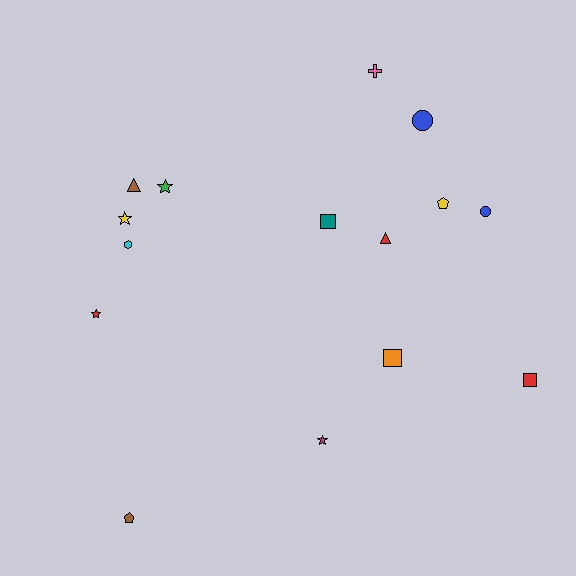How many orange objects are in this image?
There is 1 orange object.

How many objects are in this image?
There are 15 objects.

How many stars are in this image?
There are 4 stars.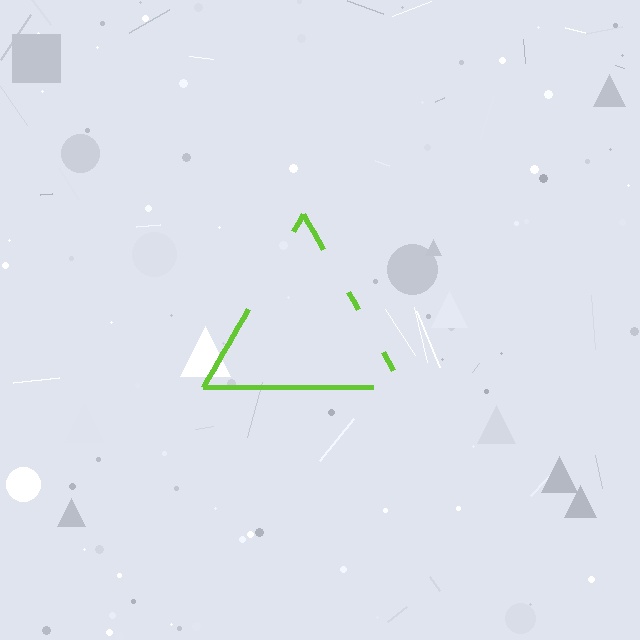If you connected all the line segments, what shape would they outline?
They would outline a triangle.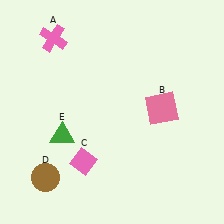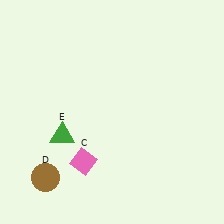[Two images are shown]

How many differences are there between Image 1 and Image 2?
There are 2 differences between the two images.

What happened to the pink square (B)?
The pink square (B) was removed in Image 2. It was in the top-right area of Image 1.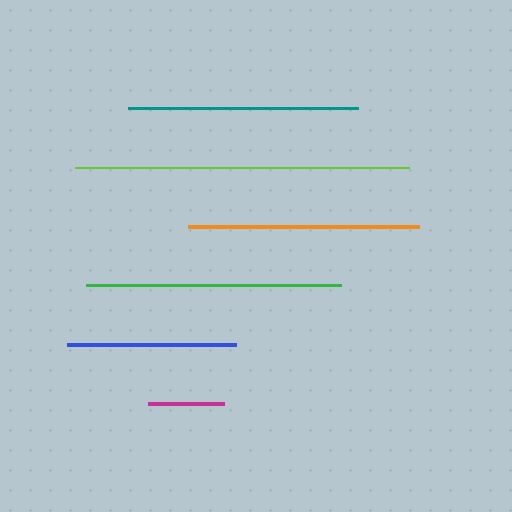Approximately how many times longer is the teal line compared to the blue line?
The teal line is approximately 1.4 times the length of the blue line.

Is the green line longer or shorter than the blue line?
The green line is longer than the blue line.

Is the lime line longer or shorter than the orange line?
The lime line is longer than the orange line.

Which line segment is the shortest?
The magenta line is the shortest at approximately 76 pixels.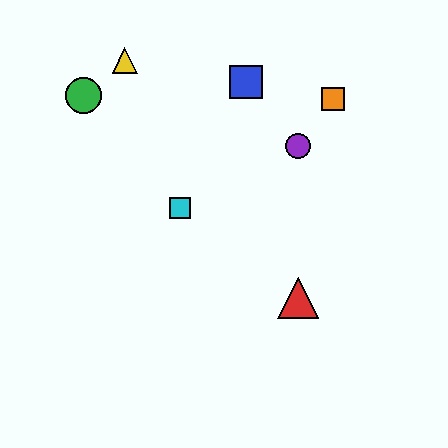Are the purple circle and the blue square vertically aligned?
No, the purple circle is at x≈298 and the blue square is at x≈246.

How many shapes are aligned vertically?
2 shapes (the red triangle, the purple circle) are aligned vertically.